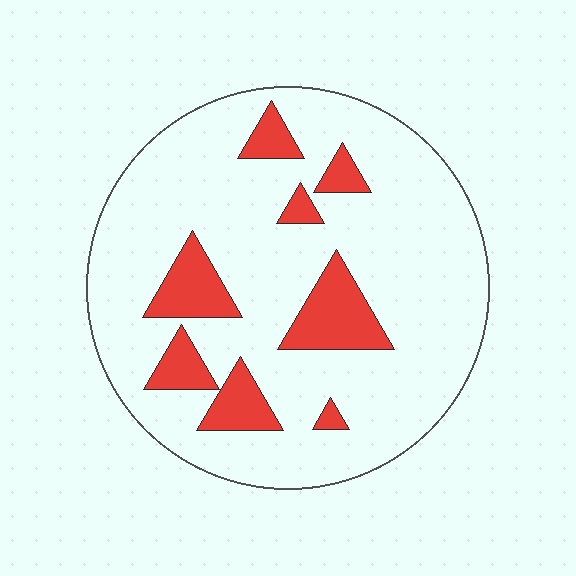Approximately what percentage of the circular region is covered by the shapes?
Approximately 15%.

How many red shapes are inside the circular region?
8.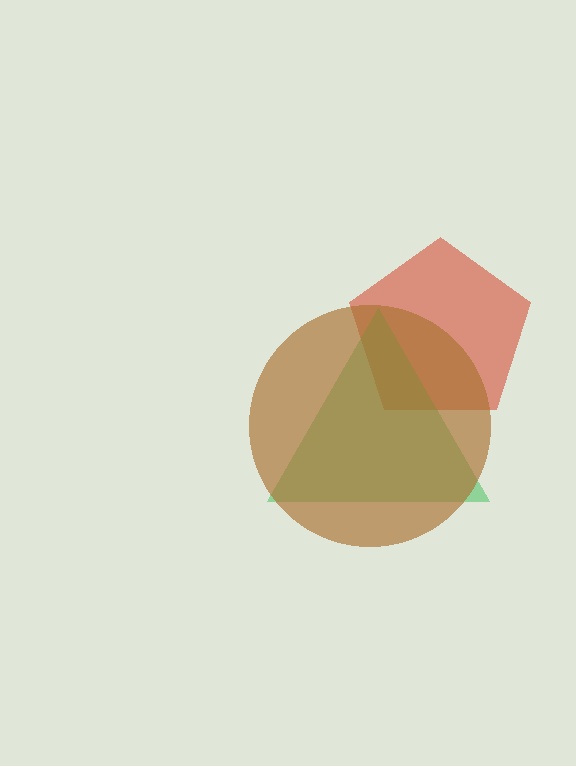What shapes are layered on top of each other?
The layered shapes are: a red pentagon, a green triangle, a brown circle.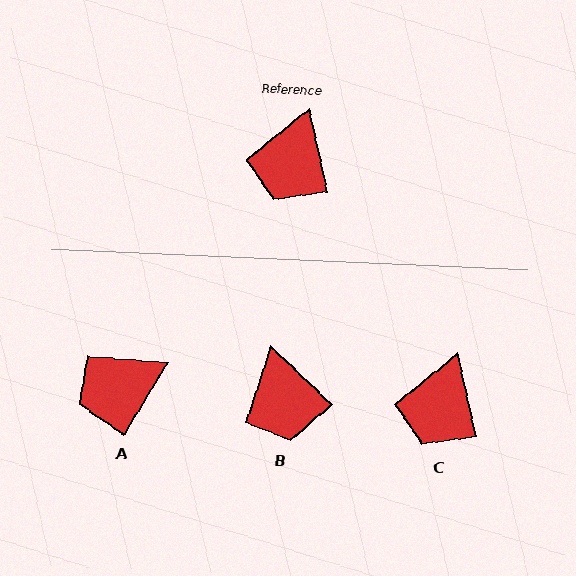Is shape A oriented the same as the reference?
No, it is off by about 43 degrees.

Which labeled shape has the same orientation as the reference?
C.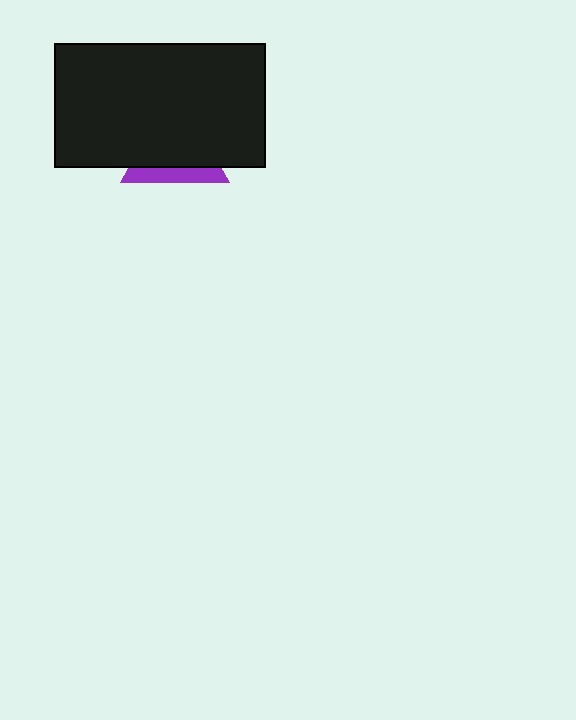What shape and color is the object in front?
The object in front is a black rectangle.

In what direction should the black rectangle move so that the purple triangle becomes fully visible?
The black rectangle should move up. That is the shortest direction to clear the overlap and leave the purple triangle fully visible.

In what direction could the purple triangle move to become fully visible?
The purple triangle could move down. That would shift it out from behind the black rectangle entirely.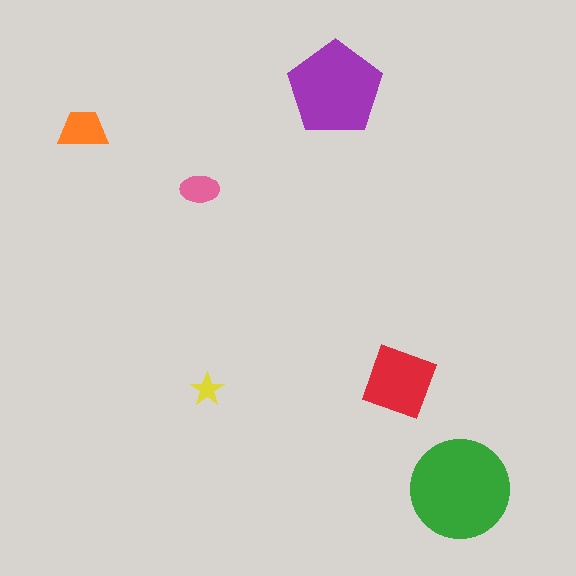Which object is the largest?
The green circle.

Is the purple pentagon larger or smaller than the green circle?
Smaller.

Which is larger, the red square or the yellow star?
The red square.